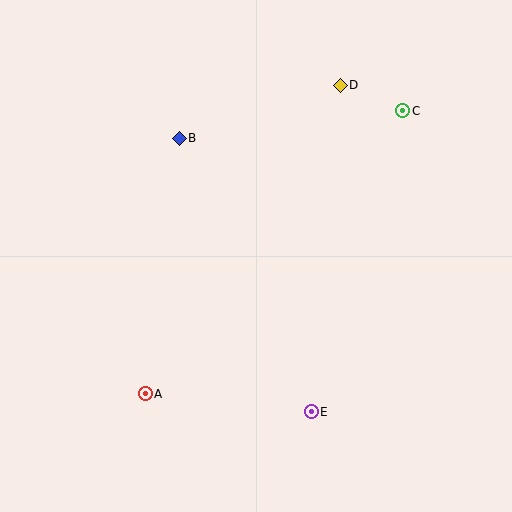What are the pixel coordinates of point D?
Point D is at (340, 85).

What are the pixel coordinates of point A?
Point A is at (145, 394).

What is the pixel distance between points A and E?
The distance between A and E is 167 pixels.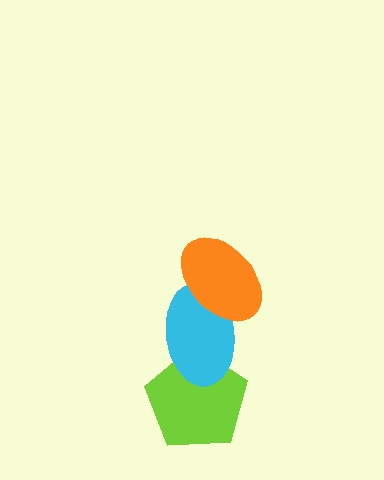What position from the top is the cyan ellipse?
The cyan ellipse is 2nd from the top.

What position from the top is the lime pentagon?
The lime pentagon is 3rd from the top.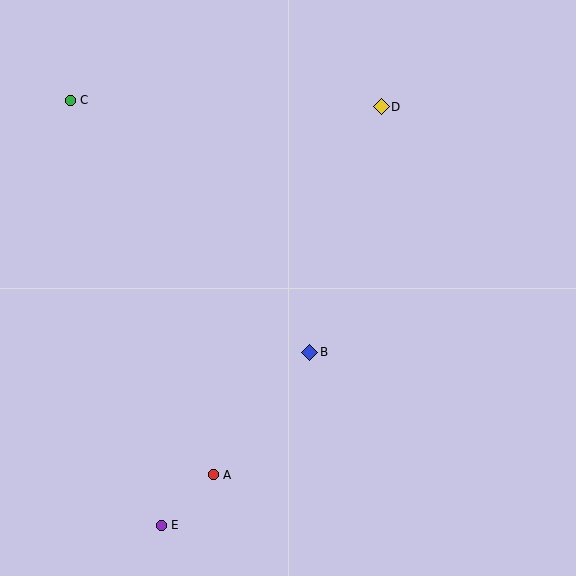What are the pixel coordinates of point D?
Point D is at (381, 107).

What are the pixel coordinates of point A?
Point A is at (213, 475).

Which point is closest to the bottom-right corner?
Point B is closest to the bottom-right corner.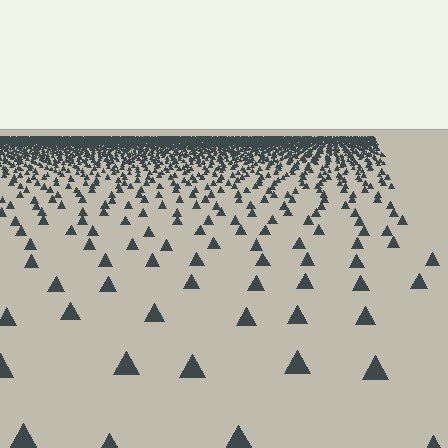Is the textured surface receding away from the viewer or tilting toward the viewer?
The surface is receding away from the viewer. Texture elements get smaller and denser toward the top.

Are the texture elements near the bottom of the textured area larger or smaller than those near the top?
Larger. Near the bottom, elements are closer to the viewer and appear at a bigger on-screen size.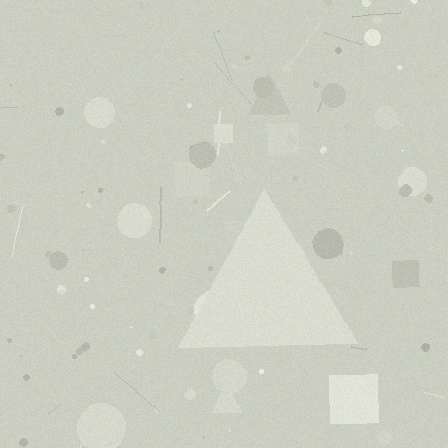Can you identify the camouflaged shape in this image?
The camouflaged shape is a triangle.